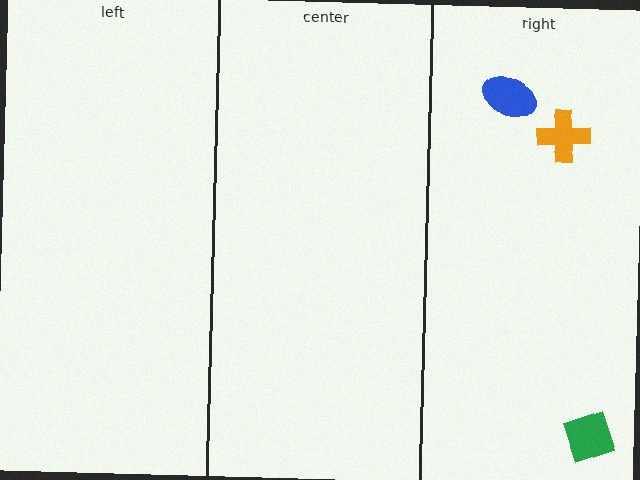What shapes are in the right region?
The green diamond, the blue ellipse, the orange cross.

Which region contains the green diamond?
The right region.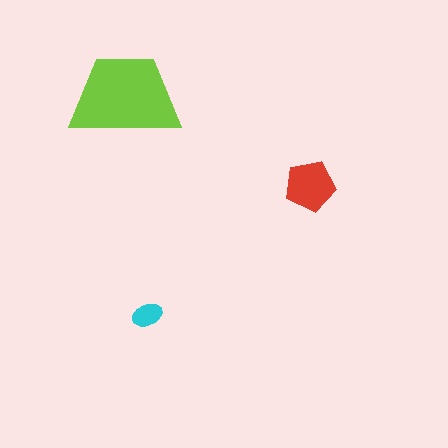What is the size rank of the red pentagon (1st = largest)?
2nd.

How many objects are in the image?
There are 3 objects in the image.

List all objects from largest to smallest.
The lime trapezoid, the red pentagon, the cyan ellipse.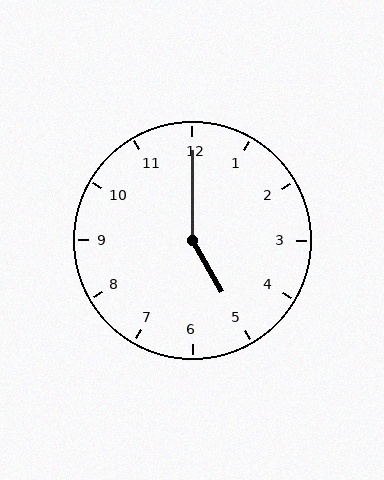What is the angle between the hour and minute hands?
Approximately 150 degrees.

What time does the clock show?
5:00.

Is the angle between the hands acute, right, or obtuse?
It is obtuse.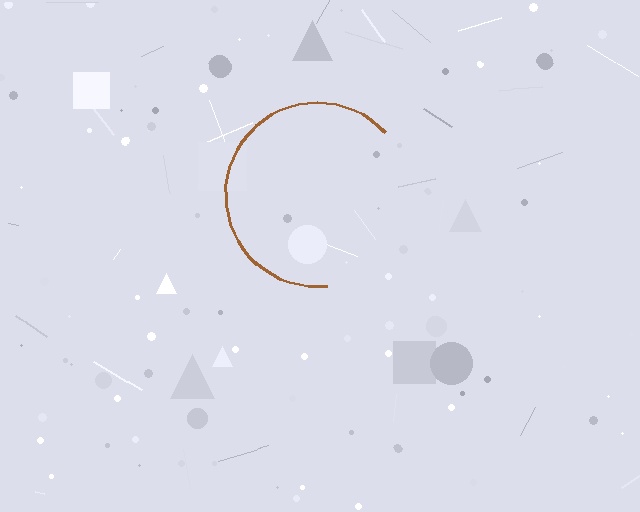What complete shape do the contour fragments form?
The contour fragments form a circle.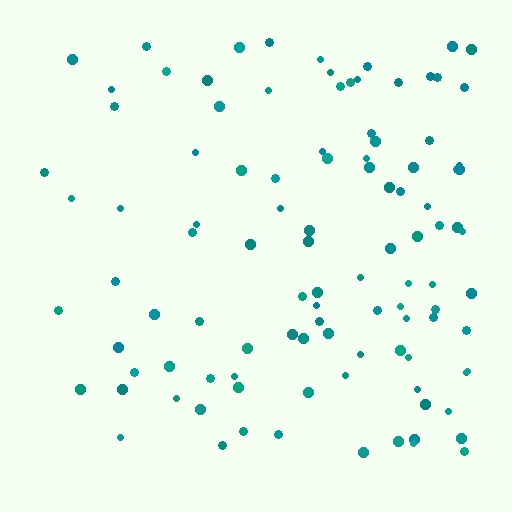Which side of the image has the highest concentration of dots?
The right.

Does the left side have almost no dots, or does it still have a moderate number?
Still a moderate number, just noticeably fewer than the right.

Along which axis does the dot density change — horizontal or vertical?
Horizontal.